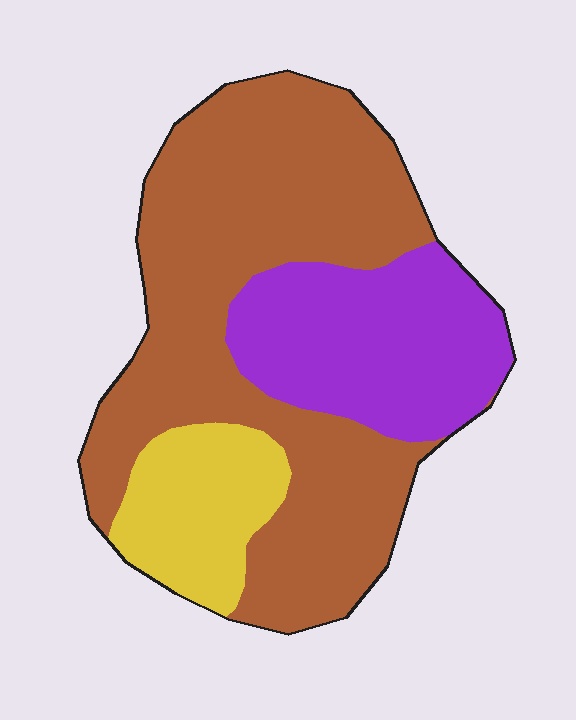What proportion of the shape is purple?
Purple covers about 25% of the shape.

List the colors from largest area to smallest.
From largest to smallest: brown, purple, yellow.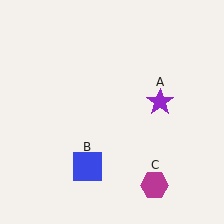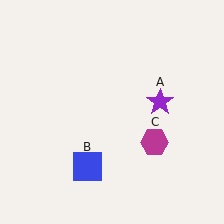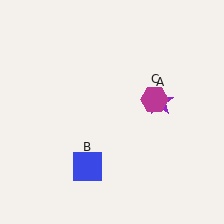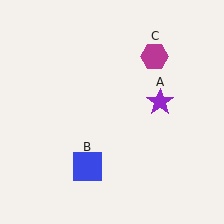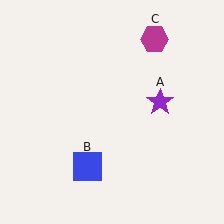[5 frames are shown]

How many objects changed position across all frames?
1 object changed position: magenta hexagon (object C).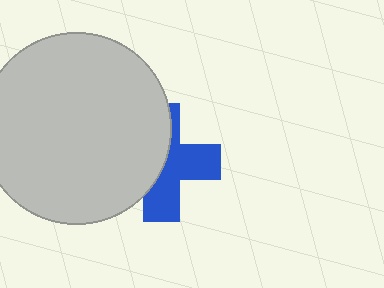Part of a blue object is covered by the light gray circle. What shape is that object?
It is a cross.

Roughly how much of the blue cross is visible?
About half of it is visible (roughly 51%).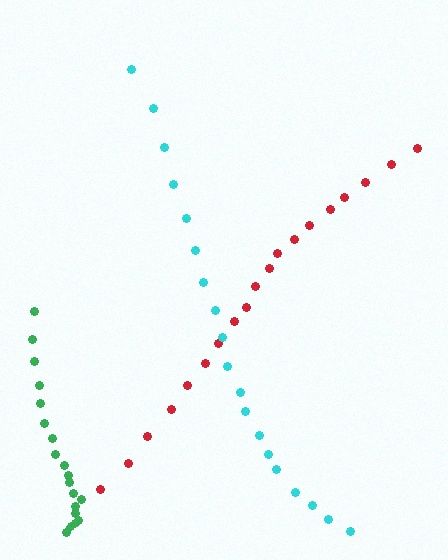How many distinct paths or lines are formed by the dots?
There are 3 distinct paths.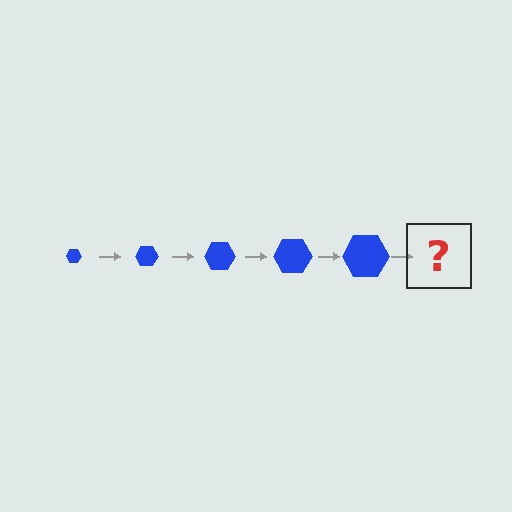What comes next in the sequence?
The next element should be a blue hexagon, larger than the previous one.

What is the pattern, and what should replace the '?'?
The pattern is that the hexagon gets progressively larger each step. The '?' should be a blue hexagon, larger than the previous one.